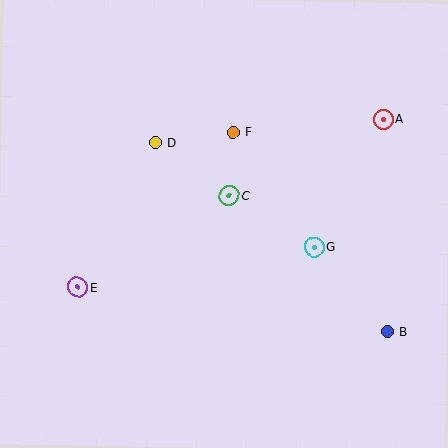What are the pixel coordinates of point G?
Point G is at (314, 247).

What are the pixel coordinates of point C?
Point C is at (229, 196).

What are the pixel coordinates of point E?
Point E is at (78, 287).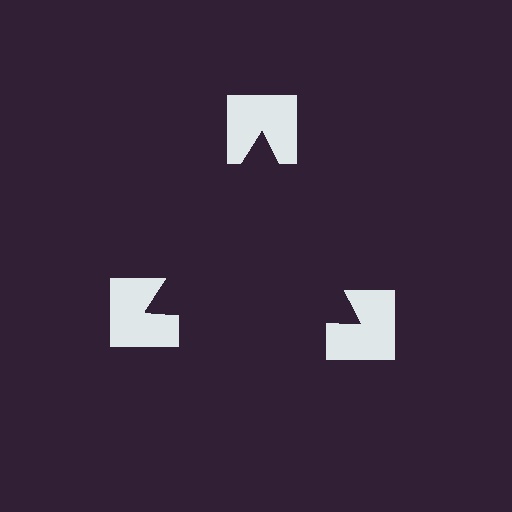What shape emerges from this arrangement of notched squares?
An illusory triangle — its edges are inferred from the aligned wedge cuts in the notched squares, not physically drawn.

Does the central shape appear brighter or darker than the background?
It typically appears slightly darker than the background, even though no actual brightness change is drawn.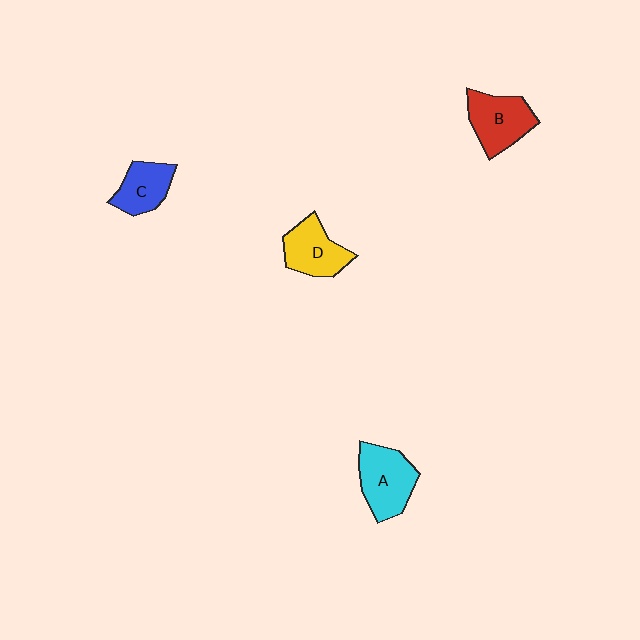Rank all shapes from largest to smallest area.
From largest to smallest: A (cyan), B (red), D (yellow), C (blue).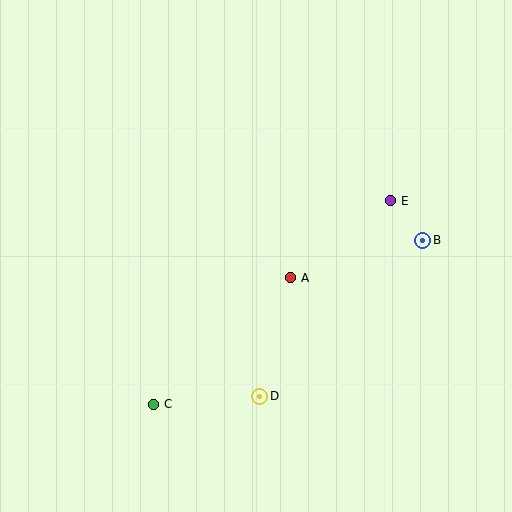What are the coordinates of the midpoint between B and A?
The midpoint between B and A is at (357, 259).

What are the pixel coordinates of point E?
Point E is at (391, 201).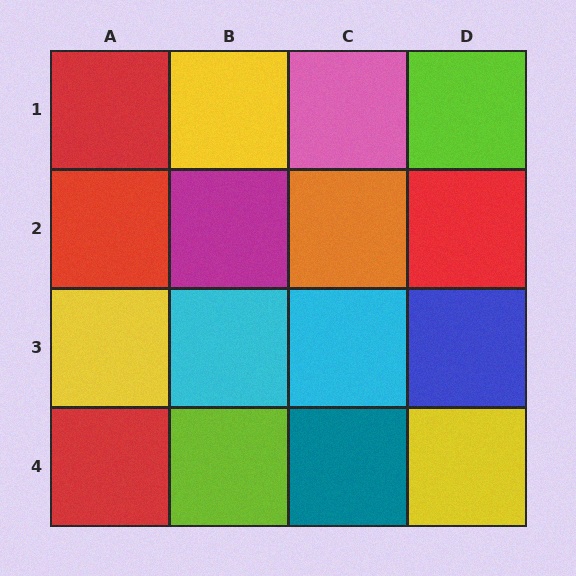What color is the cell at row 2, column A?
Red.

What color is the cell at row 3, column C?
Cyan.